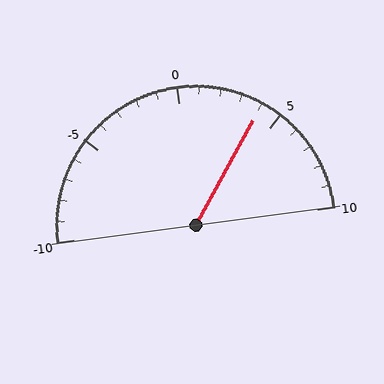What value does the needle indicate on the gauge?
The needle indicates approximately 4.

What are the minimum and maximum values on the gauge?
The gauge ranges from -10 to 10.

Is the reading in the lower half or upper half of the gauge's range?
The reading is in the upper half of the range (-10 to 10).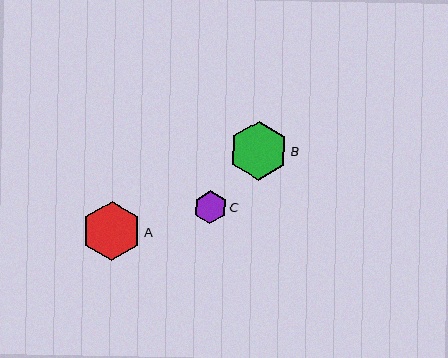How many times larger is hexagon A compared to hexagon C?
Hexagon A is approximately 1.8 times the size of hexagon C.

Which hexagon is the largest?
Hexagon A is the largest with a size of approximately 60 pixels.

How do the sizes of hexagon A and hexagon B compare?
Hexagon A and hexagon B are approximately the same size.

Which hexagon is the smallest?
Hexagon C is the smallest with a size of approximately 33 pixels.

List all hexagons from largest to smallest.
From largest to smallest: A, B, C.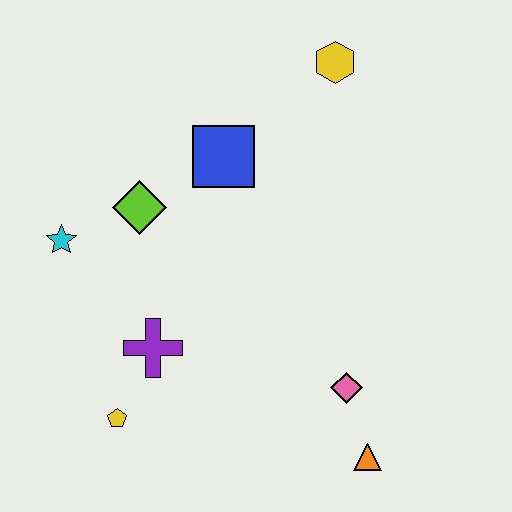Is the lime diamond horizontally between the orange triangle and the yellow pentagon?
Yes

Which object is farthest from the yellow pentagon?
The yellow hexagon is farthest from the yellow pentagon.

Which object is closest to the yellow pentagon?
The purple cross is closest to the yellow pentagon.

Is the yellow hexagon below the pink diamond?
No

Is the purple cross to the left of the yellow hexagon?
Yes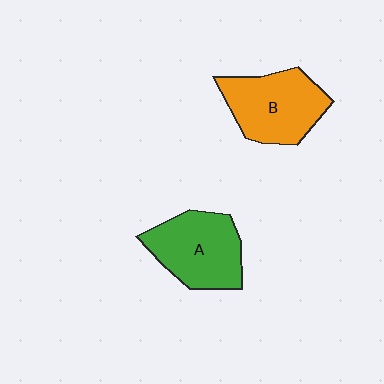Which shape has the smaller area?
Shape A (green).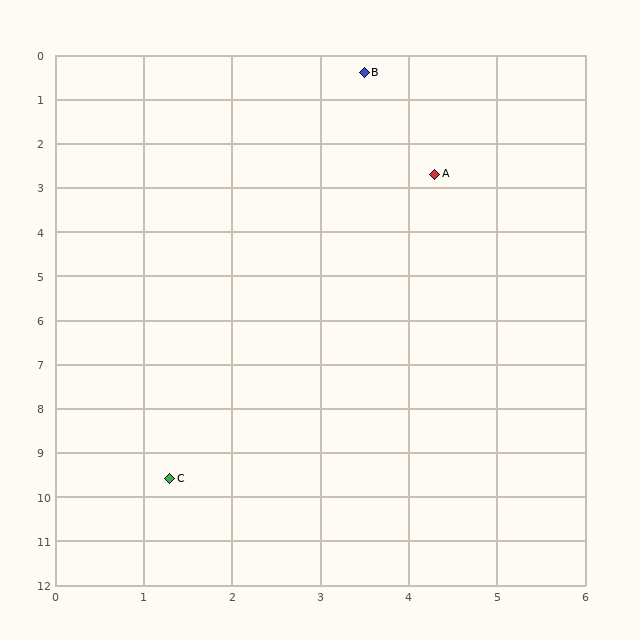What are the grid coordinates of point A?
Point A is at approximately (4.3, 2.7).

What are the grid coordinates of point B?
Point B is at approximately (3.5, 0.4).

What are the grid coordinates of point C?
Point C is at approximately (1.3, 9.6).